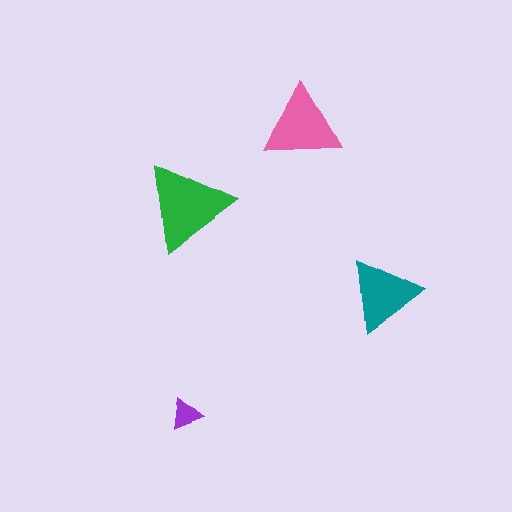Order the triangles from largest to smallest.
the green one, the pink one, the teal one, the purple one.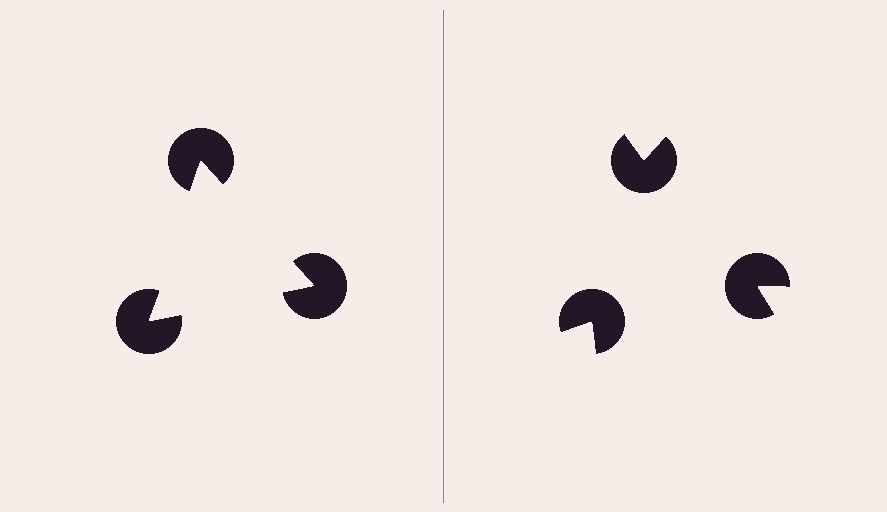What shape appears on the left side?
An illusory triangle.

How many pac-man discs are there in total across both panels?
6 — 3 on each side.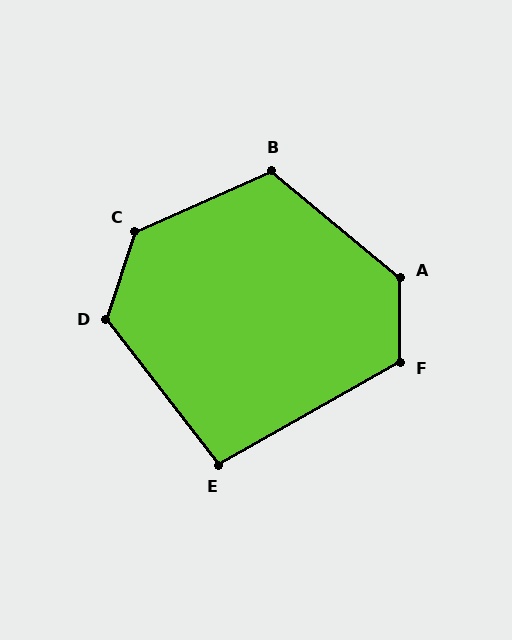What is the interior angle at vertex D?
Approximately 124 degrees (obtuse).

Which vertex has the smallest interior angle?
E, at approximately 98 degrees.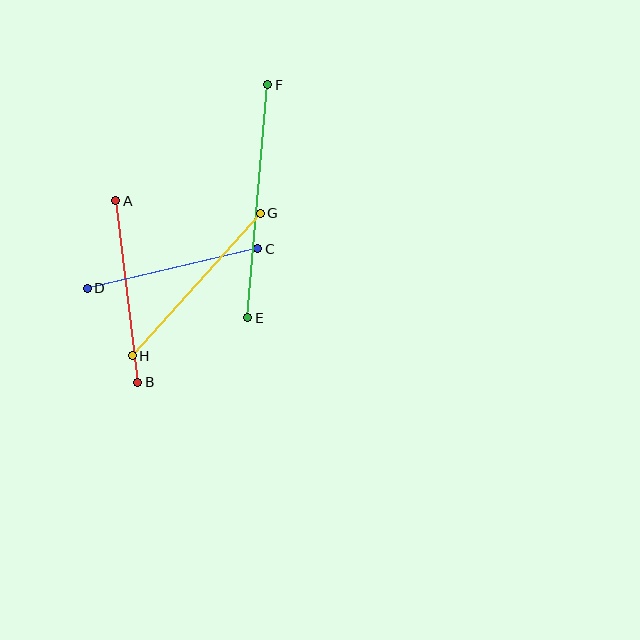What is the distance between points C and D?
The distance is approximately 175 pixels.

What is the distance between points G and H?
The distance is approximately 192 pixels.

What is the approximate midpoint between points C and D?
The midpoint is at approximately (172, 268) pixels.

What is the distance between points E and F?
The distance is approximately 234 pixels.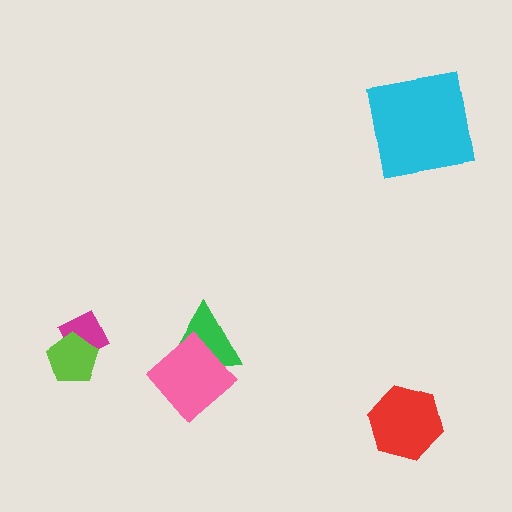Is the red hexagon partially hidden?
No, no other shape covers it.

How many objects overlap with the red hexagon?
0 objects overlap with the red hexagon.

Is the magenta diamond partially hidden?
Yes, it is partially covered by another shape.